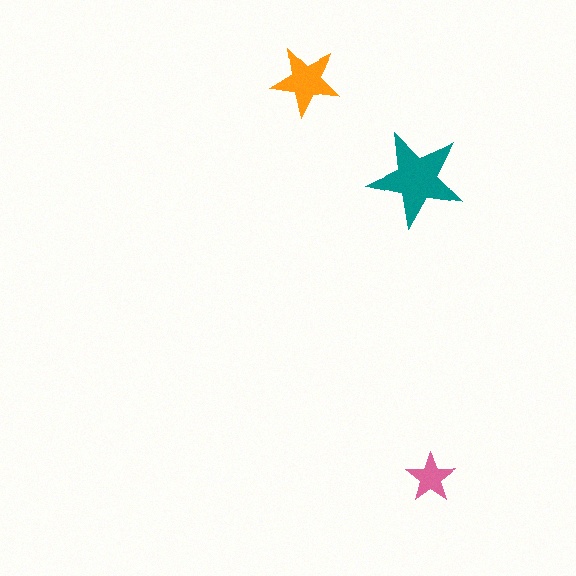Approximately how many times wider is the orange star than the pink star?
About 1.5 times wider.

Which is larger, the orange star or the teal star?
The teal one.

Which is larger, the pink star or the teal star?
The teal one.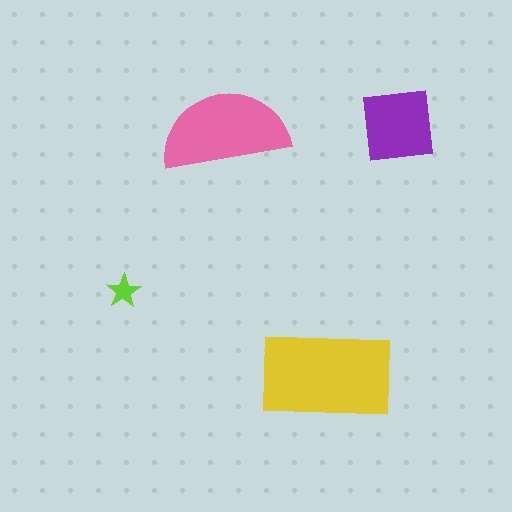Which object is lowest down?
The yellow rectangle is bottommost.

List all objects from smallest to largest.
The lime star, the purple square, the pink semicircle, the yellow rectangle.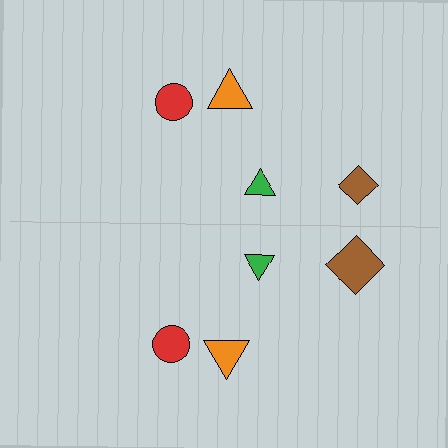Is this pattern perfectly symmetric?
No, the pattern is not perfectly symmetric. The brown diamond on the bottom side has a different size than its mirror counterpart.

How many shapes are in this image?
There are 8 shapes in this image.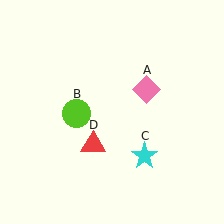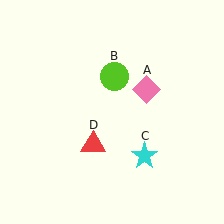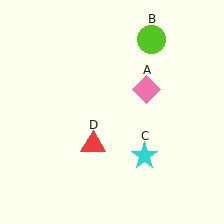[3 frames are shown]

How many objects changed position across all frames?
1 object changed position: lime circle (object B).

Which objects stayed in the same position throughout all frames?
Pink diamond (object A) and cyan star (object C) and red triangle (object D) remained stationary.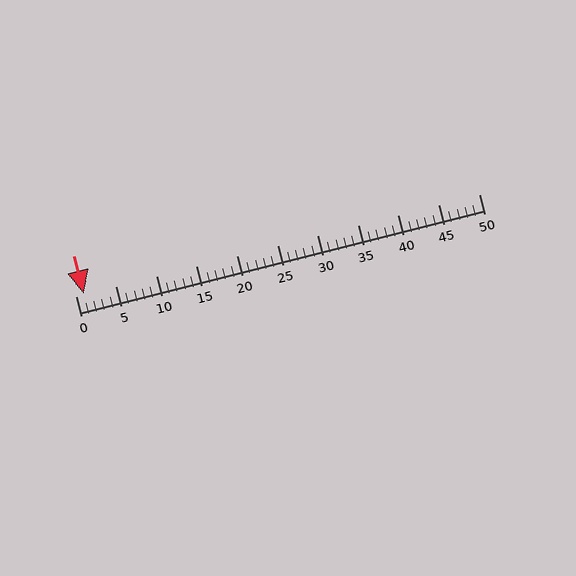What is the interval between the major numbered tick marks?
The major tick marks are spaced 5 units apart.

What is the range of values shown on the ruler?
The ruler shows values from 0 to 50.